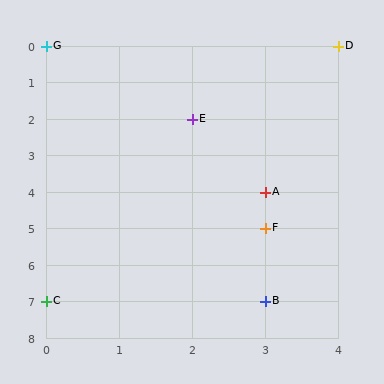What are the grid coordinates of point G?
Point G is at grid coordinates (0, 0).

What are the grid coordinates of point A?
Point A is at grid coordinates (3, 4).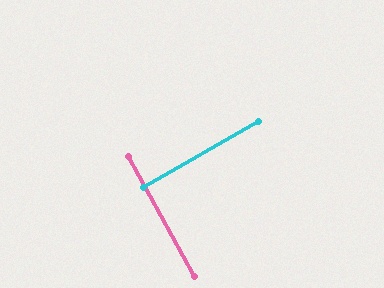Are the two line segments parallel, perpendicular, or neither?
Perpendicular — they meet at approximately 89°.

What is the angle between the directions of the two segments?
Approximately 89 degrees.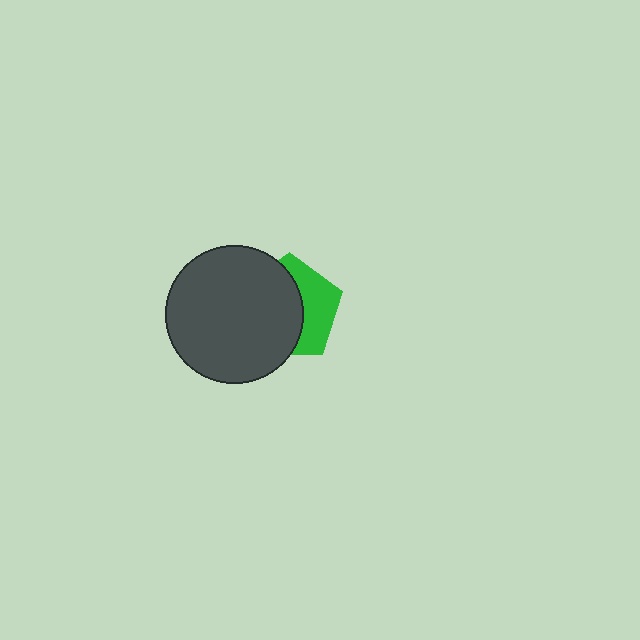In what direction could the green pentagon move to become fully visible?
The green pentagon could move right. That would shift it out from behind the dark gray circle entirely.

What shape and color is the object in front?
The object in front is a dark gray circle.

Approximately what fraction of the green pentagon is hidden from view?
Roughly 60% of the green pentagon is hidden behind the dark gray circle.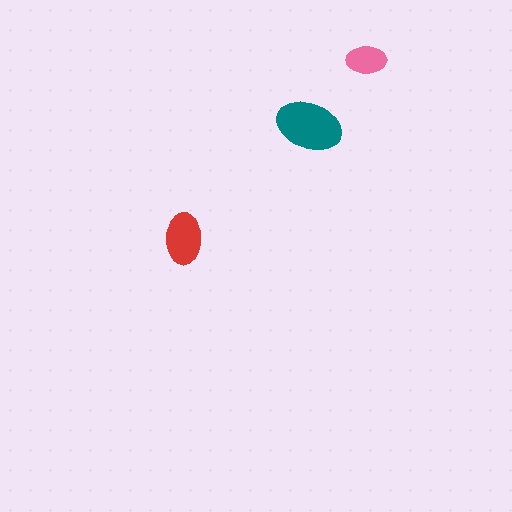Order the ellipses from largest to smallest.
the teal one, the red one, the pink one.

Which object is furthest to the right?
The pink ellipse is rightmost.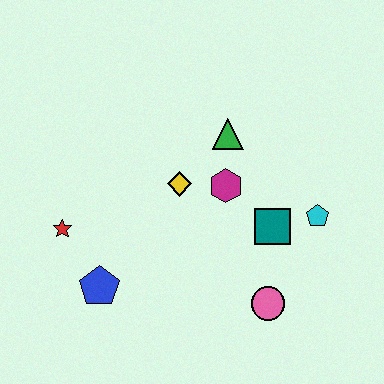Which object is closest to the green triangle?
The magenta hexagon is closest to the green triangle.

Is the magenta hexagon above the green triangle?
No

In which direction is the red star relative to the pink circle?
The red star is to the left of the pink circle.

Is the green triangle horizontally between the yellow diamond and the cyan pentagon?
Yes